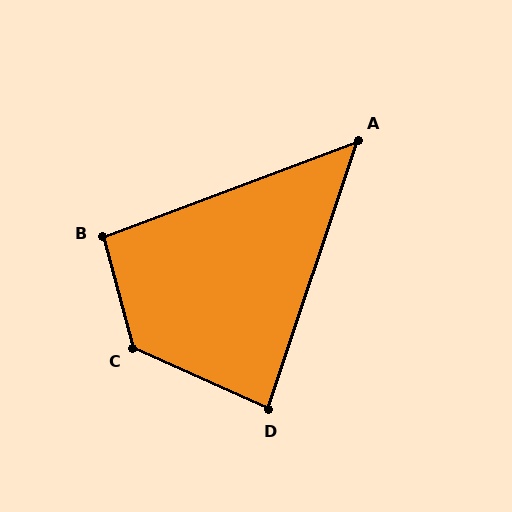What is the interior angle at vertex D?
Approximately 84 degrees (acute).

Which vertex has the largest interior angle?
C, at approximately 129 degrees.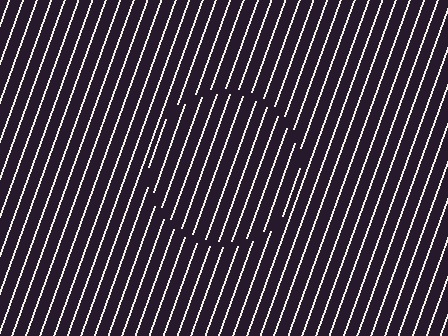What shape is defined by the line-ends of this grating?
An illusory circle. The interior of the shape contains the same grating, shifted by half a period — the contour is defined by the phase discontinuity where line-ends from the inner and outer gratings abut.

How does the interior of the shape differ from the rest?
The interior of the shape contains the same grating, shifted by half a period — the contour is defined by the phase discontinuity where line-ends from the inner and outer gratings abut.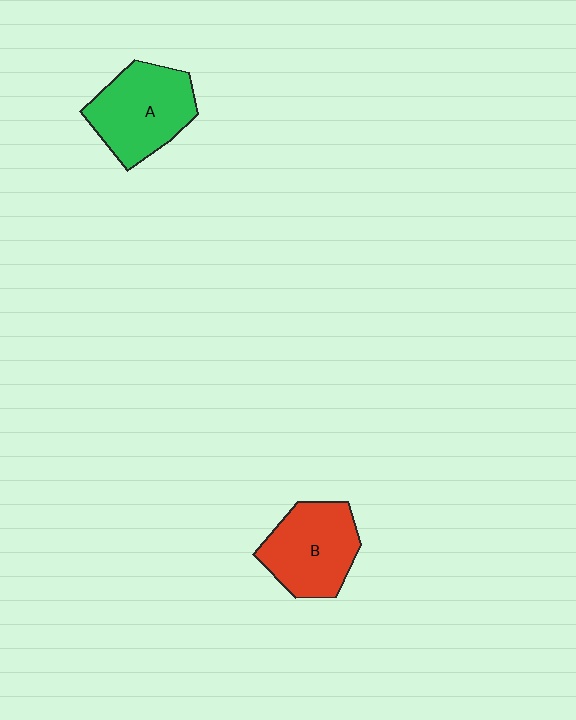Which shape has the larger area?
Shape A (green).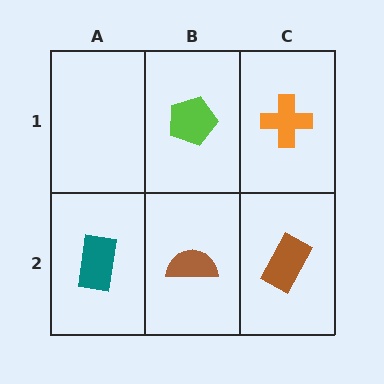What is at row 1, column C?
An orange cross.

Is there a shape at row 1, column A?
No, that cell is empty.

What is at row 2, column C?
A brown rectangle.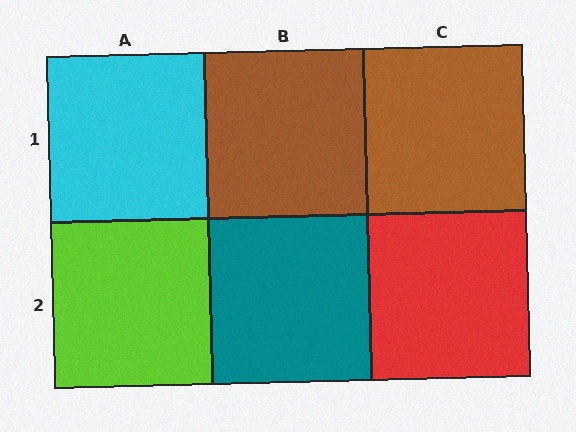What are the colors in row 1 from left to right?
Cyan, brown, brown.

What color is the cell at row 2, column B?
Teal.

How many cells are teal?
1 cell is teal.